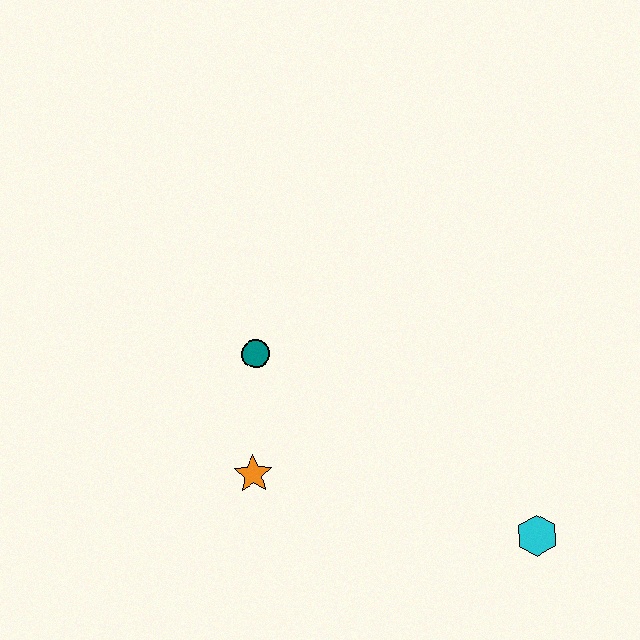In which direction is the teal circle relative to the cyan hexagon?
The teal circle is to the left of the cyan hexagon.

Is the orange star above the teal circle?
No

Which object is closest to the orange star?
The teal circle is closest to the orange star.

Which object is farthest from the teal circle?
The cyan hexagon is farthest from the teal circle.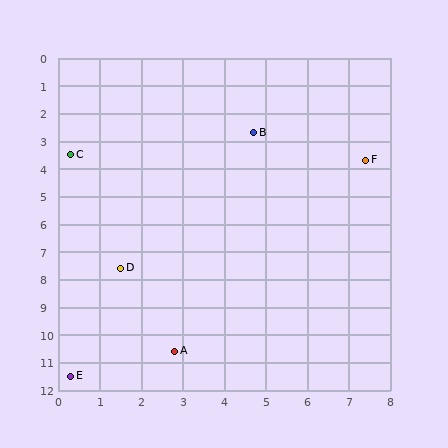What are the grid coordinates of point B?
Point B is at approximately (4.7, 2.7).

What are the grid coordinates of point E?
Point E is at approximately (0.3, 11.5).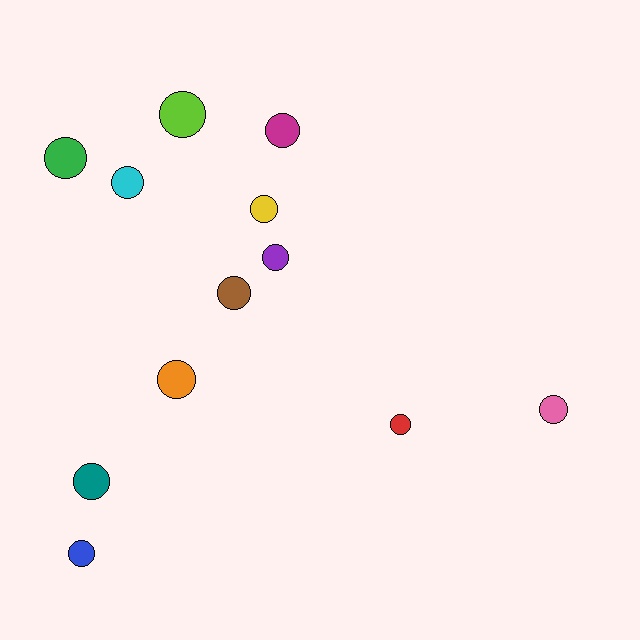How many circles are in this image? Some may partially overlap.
There are 12 circles.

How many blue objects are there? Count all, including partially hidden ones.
There is 1 blue object.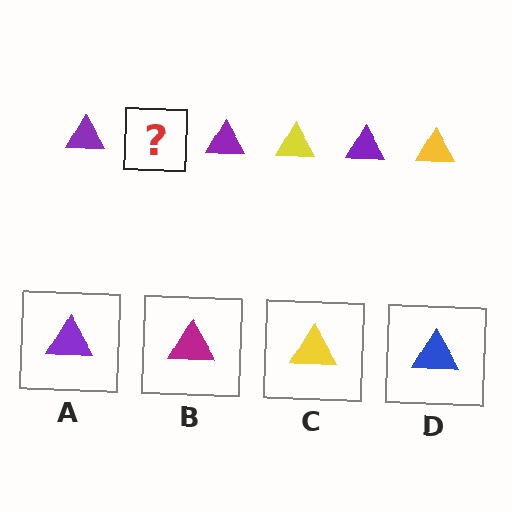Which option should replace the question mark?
Option C.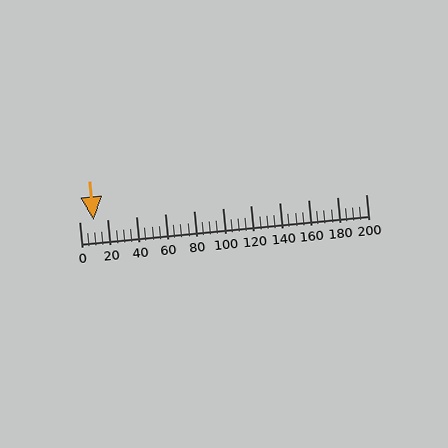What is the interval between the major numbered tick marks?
The major tick marks are spaced 20 units apart.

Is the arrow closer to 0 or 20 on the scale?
The arrow is closer to 20.